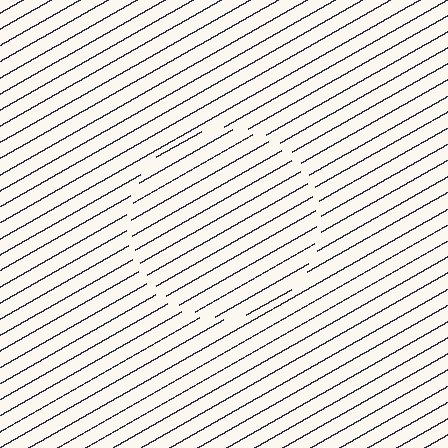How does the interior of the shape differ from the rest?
The interior of the shape contains the same grating, shifted by half a period — the contour is defined by the phase discontinuity where line-ends from the inner and outer gratings abut.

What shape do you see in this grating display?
An illusory circle. The interior of the shape contains the same grating, shifted by half a period — the contour is defined by the phase discontinuity where line-ends from the inner and outer gratings abut.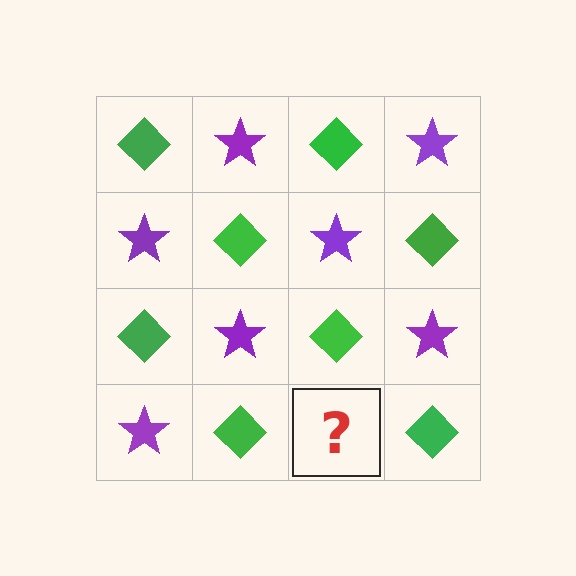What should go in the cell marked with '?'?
The missing cell should contain a purple star.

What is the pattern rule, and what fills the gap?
The rule is that it alternates green diamond and purple star in a checkerboard pattern. The gap should be filled with a purple star.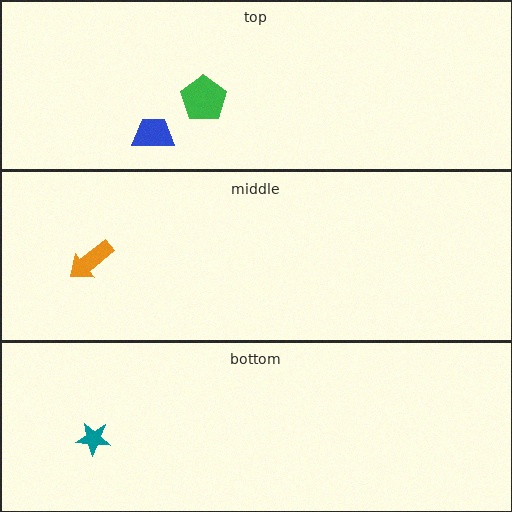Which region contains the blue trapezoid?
The top region.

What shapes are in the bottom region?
The teal star.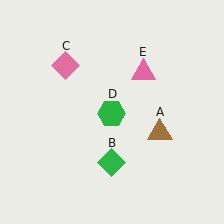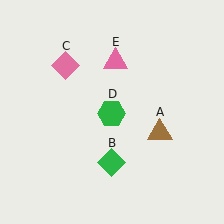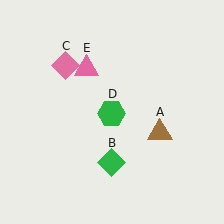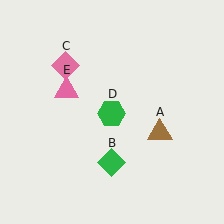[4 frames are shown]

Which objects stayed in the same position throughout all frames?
Brown triangle (object A) and green diamond (object B) and pink diamond (object C) and green hexagon (object D) remained stationary.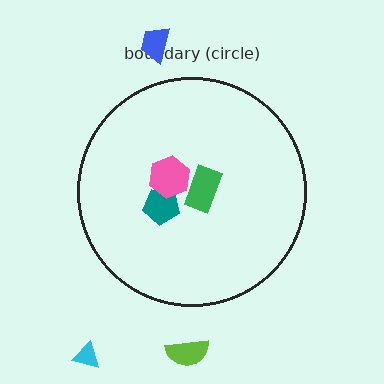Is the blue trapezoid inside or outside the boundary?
Outside.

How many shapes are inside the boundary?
3 inside, 3 outside.